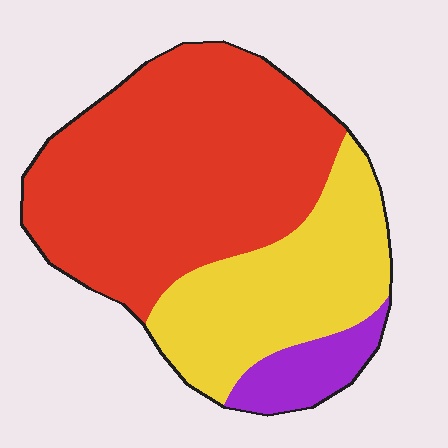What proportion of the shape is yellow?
Yellow takes up about one third (1/3) of the shape.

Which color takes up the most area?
Red, at roughly 60%.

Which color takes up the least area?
Purple, at roughly 10%.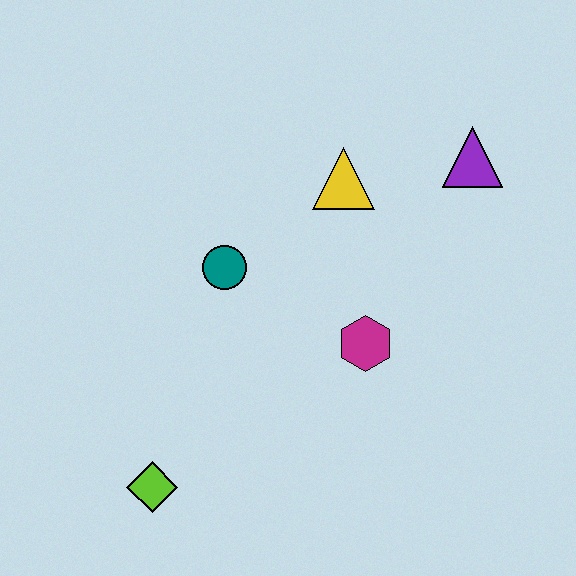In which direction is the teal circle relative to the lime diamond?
The teal circle is above the lime diamond.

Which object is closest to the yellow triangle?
The purple triangle is closest to the yellow triangle.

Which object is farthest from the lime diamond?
The purple triangle is farthest from the lime diamond.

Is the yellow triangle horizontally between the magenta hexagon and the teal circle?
Yes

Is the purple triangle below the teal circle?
No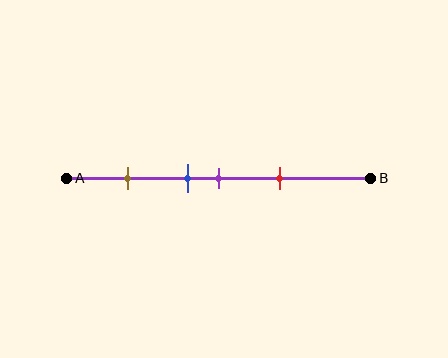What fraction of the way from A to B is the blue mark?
The blue mark is approximately 40% (0.4) of the way from A to B.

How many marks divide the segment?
There are 4 marks dividing the segment.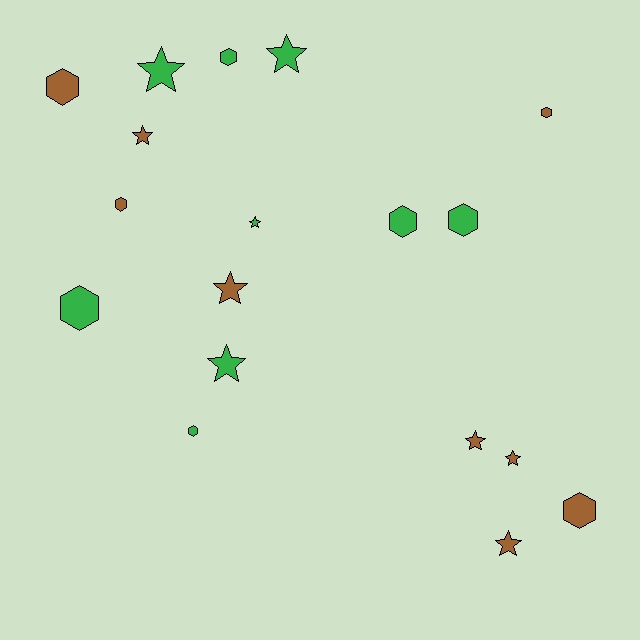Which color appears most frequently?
Brown, with 9 objects.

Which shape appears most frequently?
Star, with 9 objects.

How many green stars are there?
There are 4 green stars.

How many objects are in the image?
There are 18 objects.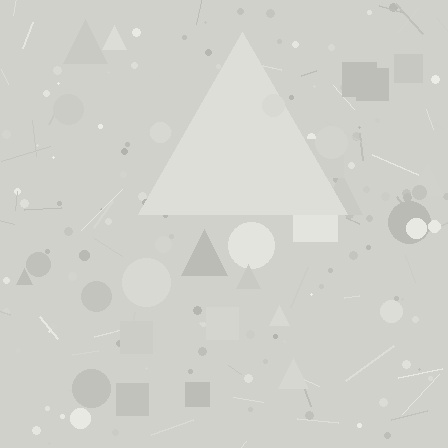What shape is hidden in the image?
A triangle is hidden in the image.